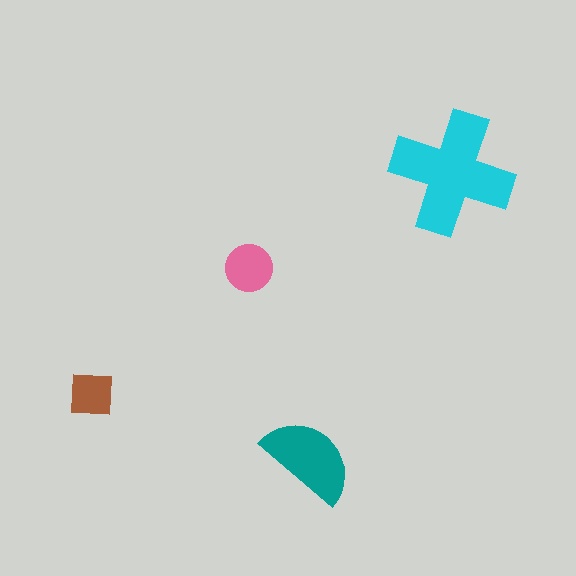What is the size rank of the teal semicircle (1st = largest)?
2nd.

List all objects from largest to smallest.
The cyan cross, the teal semicircle, the pink circle, the brown square.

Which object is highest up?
The cyan cross is topmost.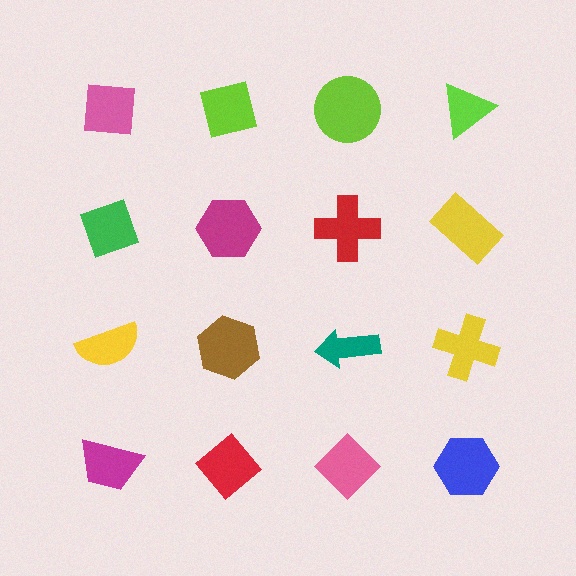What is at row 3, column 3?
A teal arrow.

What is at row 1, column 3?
A lime circle.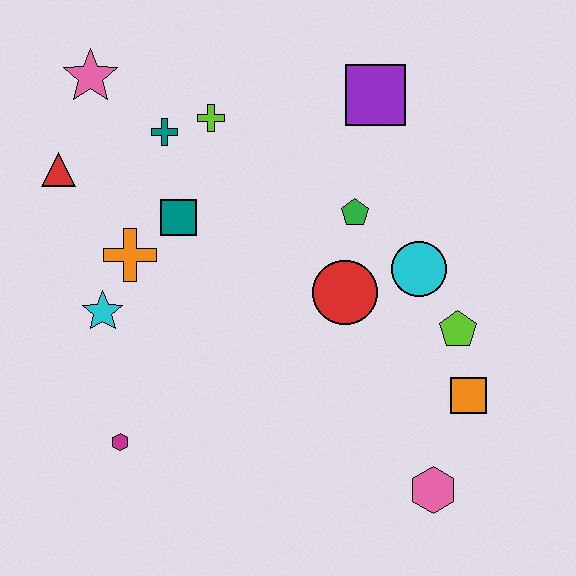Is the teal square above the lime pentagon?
Yes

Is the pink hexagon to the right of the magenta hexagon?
Yes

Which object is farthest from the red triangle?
The pink hexagon is farthest from the red triangle.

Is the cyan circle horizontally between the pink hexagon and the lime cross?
Yes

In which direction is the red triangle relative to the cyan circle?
The red triangle is to the left of the cyan circle.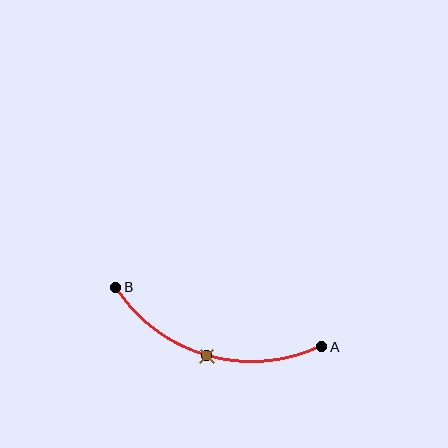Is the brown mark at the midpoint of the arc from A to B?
Yes. The brown mark lies on the arc at equal arc-length from both A and B — it is the arc midpoint.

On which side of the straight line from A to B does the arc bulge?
The arc bulges below the straight line connecting A and B.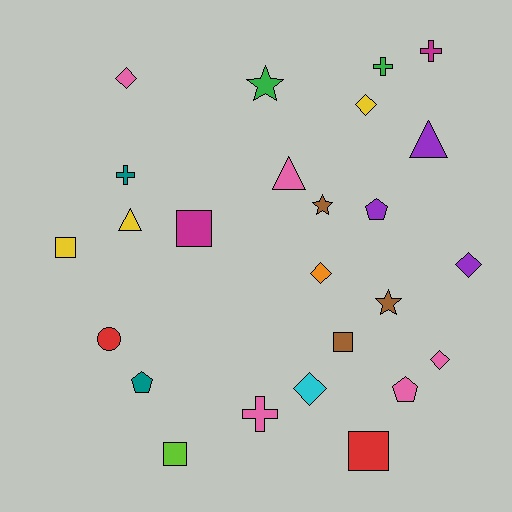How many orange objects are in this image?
There is 1 orange object.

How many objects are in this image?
There are 25 objects.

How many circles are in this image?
There is 1 circle.